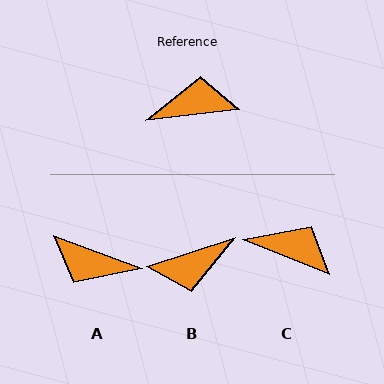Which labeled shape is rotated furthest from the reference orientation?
B, about 169 degrees away.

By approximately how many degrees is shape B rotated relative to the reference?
Approximately 169 degrees clockwise.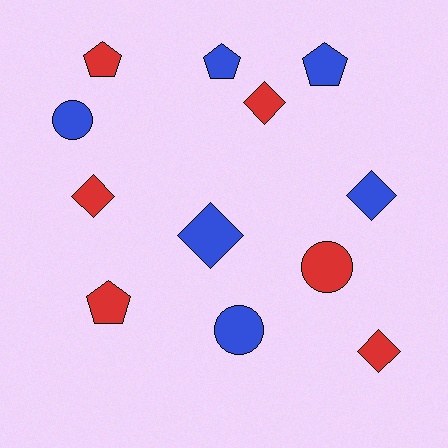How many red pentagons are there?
There are 2 red pentagons.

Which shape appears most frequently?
Diamond, with 5 objects.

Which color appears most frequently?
Blue, with 6 objects.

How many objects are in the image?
There are 12 objects.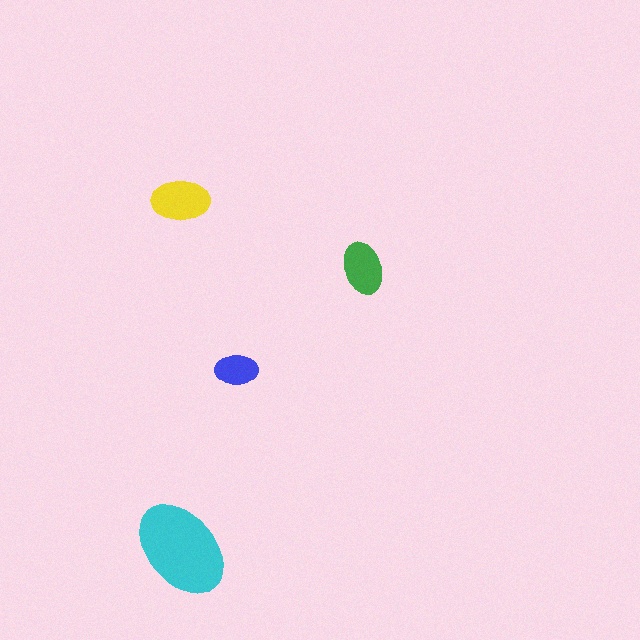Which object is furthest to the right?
The green ellipse is rightmost.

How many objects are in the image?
There are 4 objects in the image.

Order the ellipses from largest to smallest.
the cyan one, the yellow one, the green one, the blue one.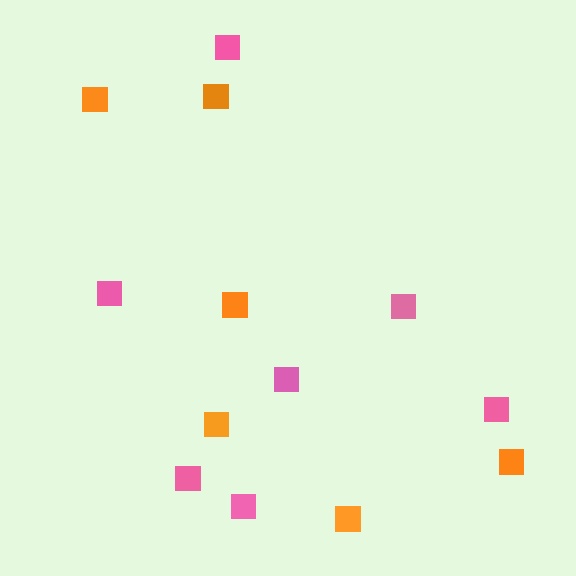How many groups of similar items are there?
There are 2 groups: one group of orange squares (6) and one group of pink squares (7).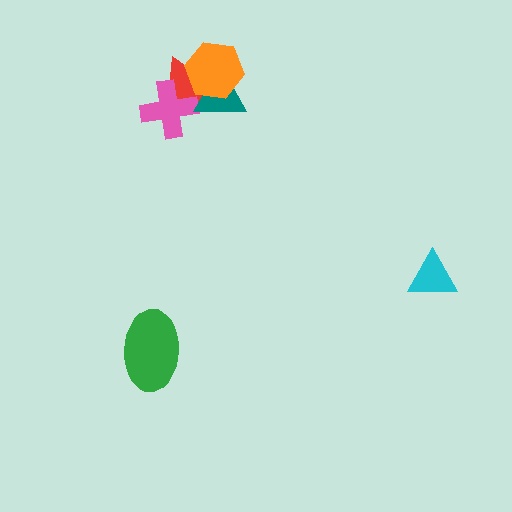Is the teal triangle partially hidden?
Yes, it is partially covered by another shape.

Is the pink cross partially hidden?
Yes, it is partially covered by another shape.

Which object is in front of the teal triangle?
The orange hexagon is in front of the teal triangle.